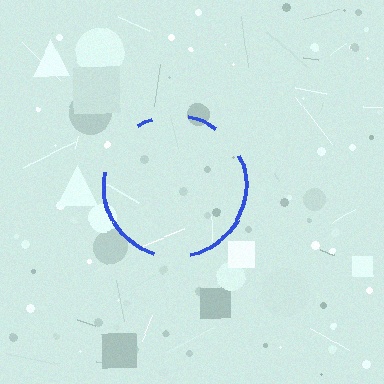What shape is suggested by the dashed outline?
The dashed outline suggests a circle.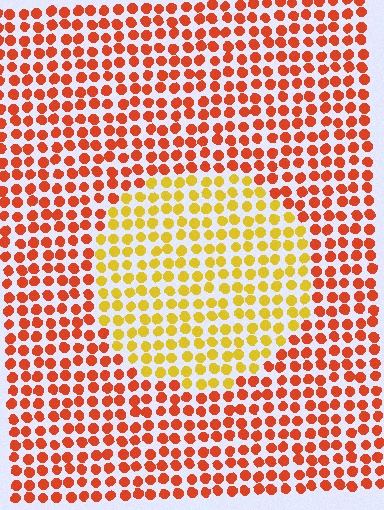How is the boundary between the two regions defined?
The boundary is defined purely by a slight shift in hue (about 42 degrees). Spacing, size, and orientation are identical on both sides.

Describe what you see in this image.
The image is filled with small red elements in a uniform arrangement. A circle-shaped region is visible where the elements are tinted to a slightly different hue, forming a subtle color boundary.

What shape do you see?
I see a circle.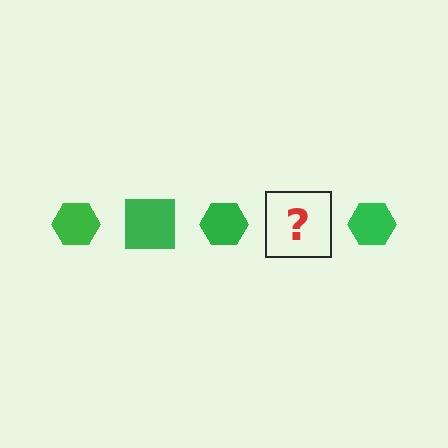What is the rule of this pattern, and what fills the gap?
The rule is that the pattern cycles through hexagon, square shapes in green. The gap should be filled with a green square.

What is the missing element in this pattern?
The missing element is a green square.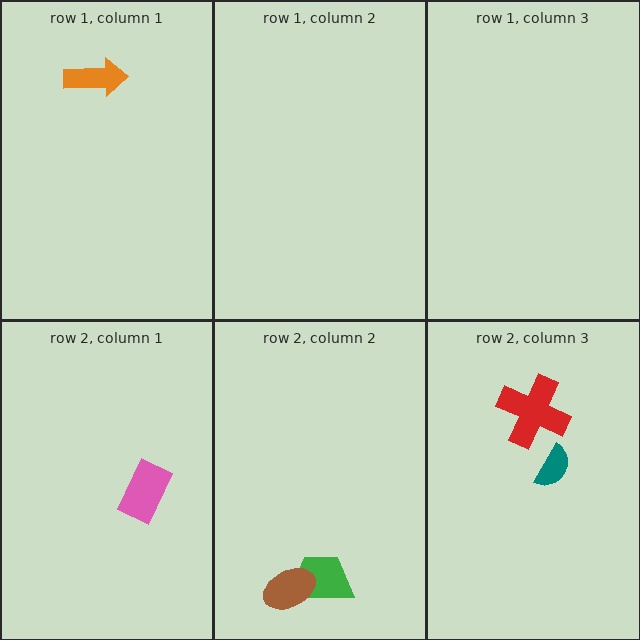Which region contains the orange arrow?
The row 1, column 1 region.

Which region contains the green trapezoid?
The row 2, column 2 region.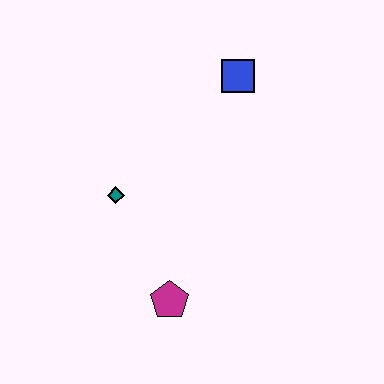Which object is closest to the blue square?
The teal diamond is closest to the blue square.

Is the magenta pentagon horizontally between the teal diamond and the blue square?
Yes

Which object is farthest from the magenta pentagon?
The blue square is farthest from the magenta pentagon.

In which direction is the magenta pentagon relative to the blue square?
The magenta pentagon is below the blue square.